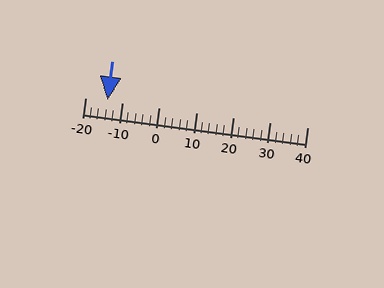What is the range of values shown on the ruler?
The ruler shows values from -20 to 40.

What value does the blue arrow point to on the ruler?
The blue arrow points to approximately -14.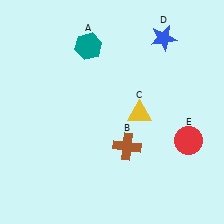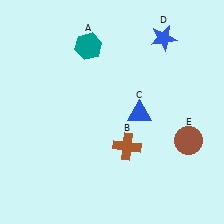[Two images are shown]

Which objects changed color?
C changed from yellow to blue. E changed from red to brown.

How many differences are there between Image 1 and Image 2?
There are 2 differences between the two images.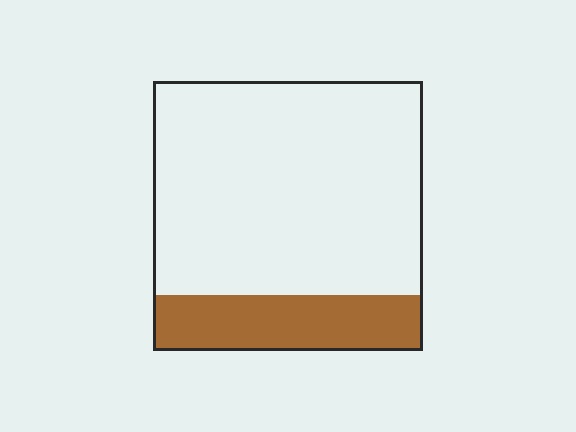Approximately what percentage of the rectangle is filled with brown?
Approximately 20%.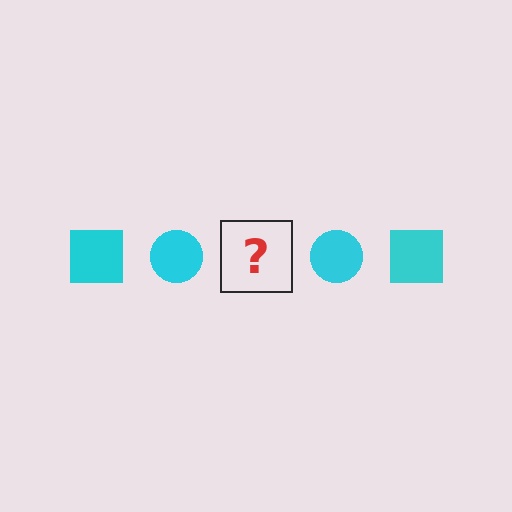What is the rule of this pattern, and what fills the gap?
The rule is that the pattern cycles through square, circle shapes in cyan. The gap should be filled with a cyan square.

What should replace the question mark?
The question mark should be replaced with a cyan square.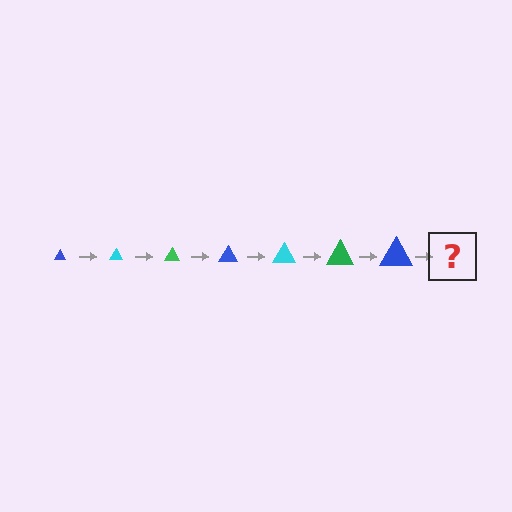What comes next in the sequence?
The next element should be a cyan triangle, larger than the previous one.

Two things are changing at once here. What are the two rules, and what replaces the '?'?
The two rules are that the triangle grows larger each step and the color cycles through blue, cyan, and green. The '?' should be a cyan triangle, larger than the previous one.